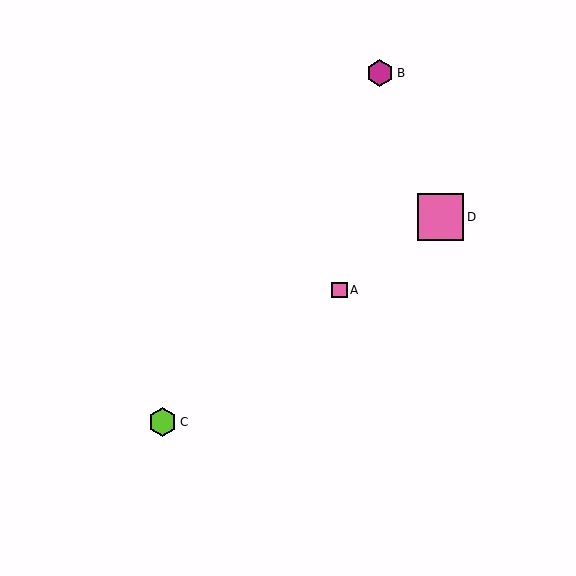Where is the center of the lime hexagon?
The center of the lime hexagon is at (162, 422).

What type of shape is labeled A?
Shape A is a pink square.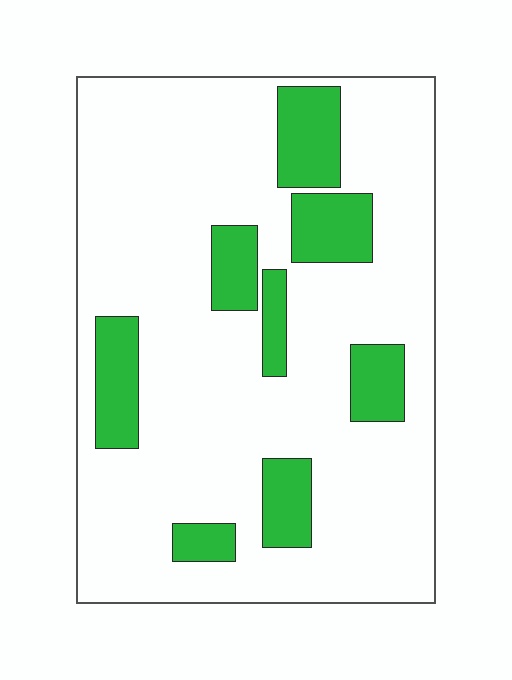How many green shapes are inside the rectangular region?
8.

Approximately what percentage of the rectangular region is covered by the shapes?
Approximately 20%.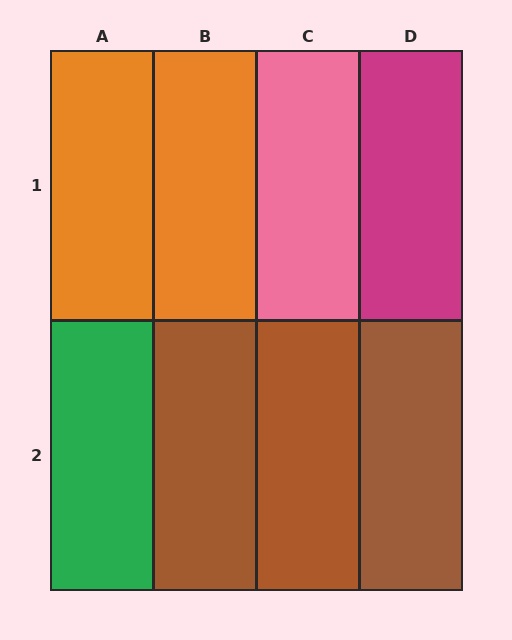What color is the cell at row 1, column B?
Orange.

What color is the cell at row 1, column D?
Magenta.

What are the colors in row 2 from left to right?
Green, brown, brown, brown.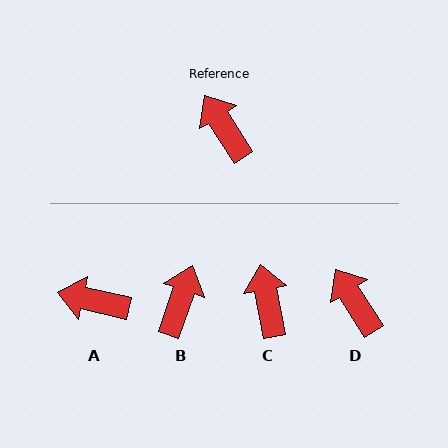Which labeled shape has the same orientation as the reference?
D.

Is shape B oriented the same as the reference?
No, it is off by about 51 degrees.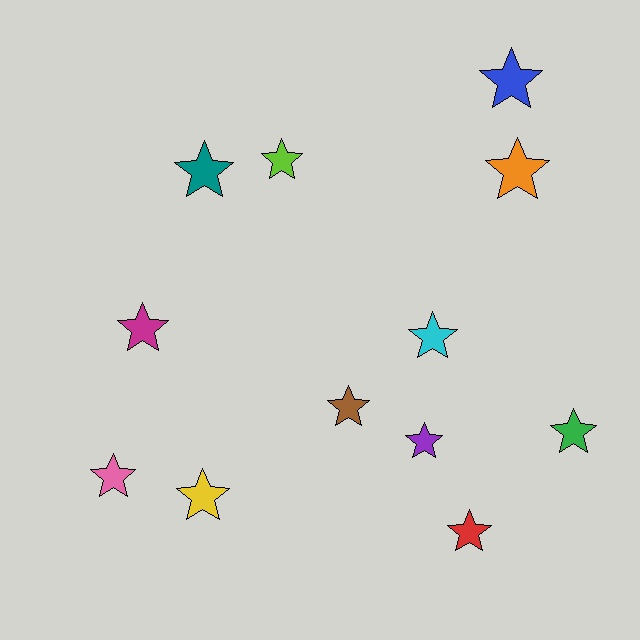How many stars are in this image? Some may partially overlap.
There are 12 stars.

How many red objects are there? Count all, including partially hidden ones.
There is 1 red object.